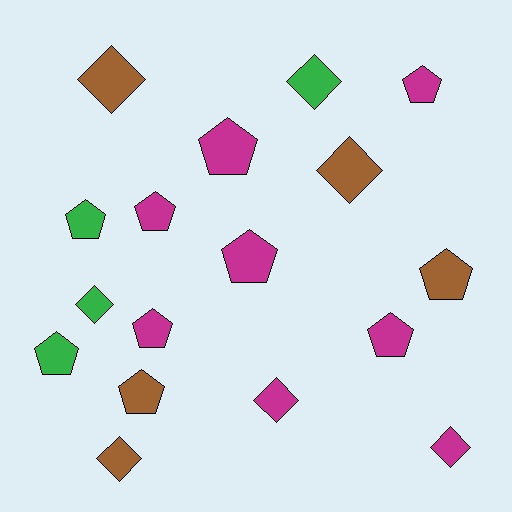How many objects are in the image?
There are 17 objects.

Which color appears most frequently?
Magenta, with 8 objects.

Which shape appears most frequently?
Pentagon, with 10 objects.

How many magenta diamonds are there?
There are 2 magenta diamonds.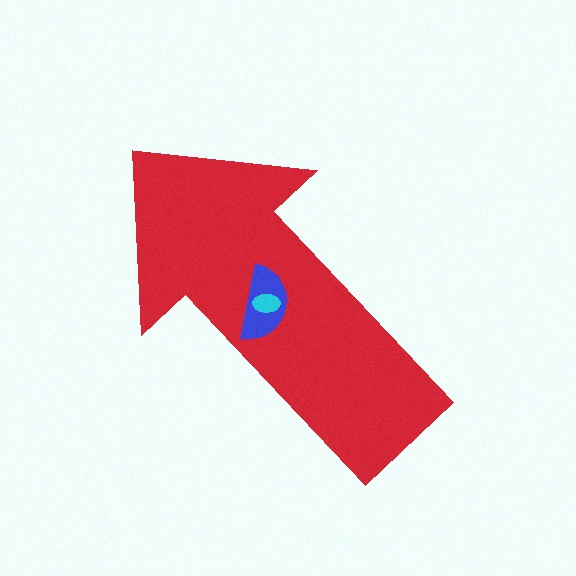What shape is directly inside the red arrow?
The blue semicircle.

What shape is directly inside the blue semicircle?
The cyan ellipse.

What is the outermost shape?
The red arrow.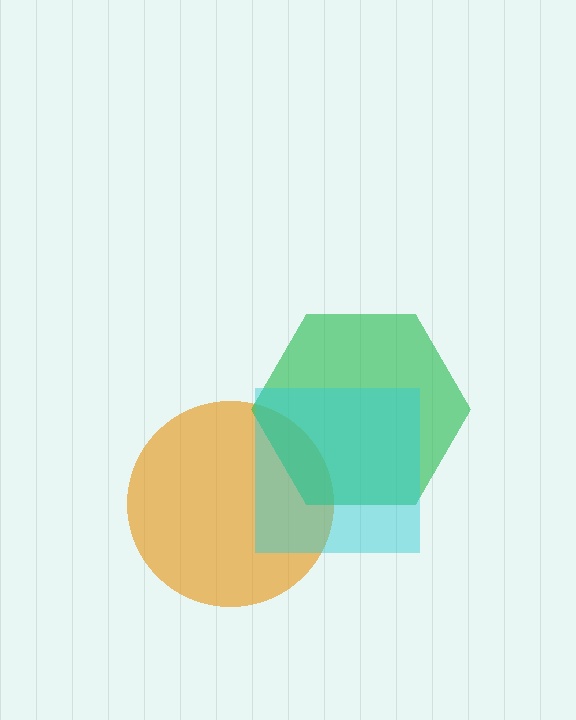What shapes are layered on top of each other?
The layered shapes are: an orange circle, a green hexagon, a cyan square.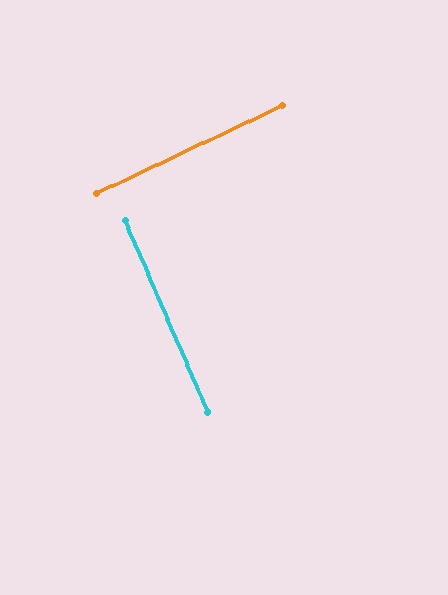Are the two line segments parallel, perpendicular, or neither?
Perpendicular — they meet at approximately 88°.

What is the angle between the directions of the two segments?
Approximately 88 degrees.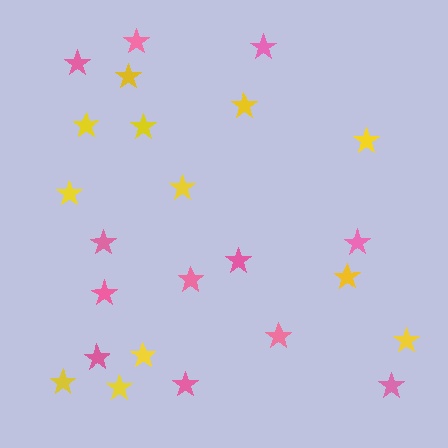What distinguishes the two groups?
There are 2 groups: one group of yellow stars (12) and one group of pink stars (12).